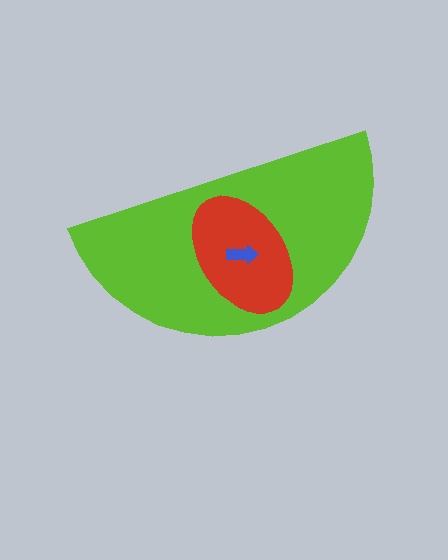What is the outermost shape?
The lime semicircle.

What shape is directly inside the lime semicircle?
The red ellipse.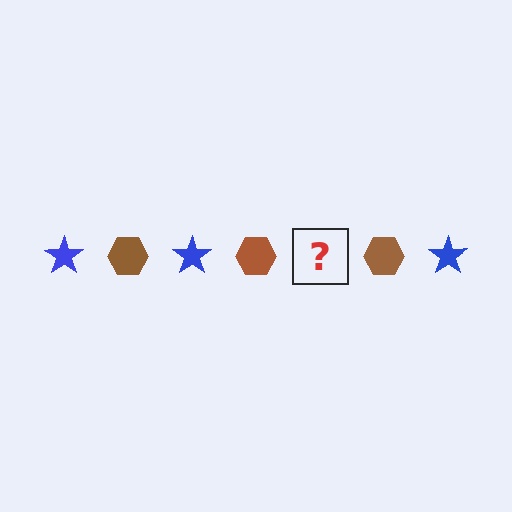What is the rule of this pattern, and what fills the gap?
The rule is that the pattern alternates between blue star and brown hexagon. The gap should be filled with a blue star.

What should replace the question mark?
The question mark should be replaced with a blue star.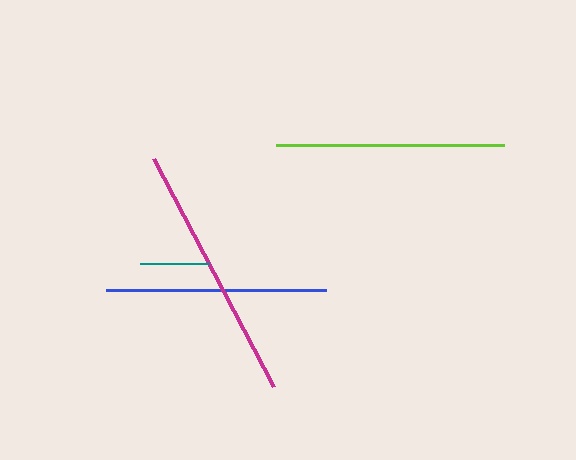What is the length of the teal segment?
The teal segment is approximately 69 pixels long.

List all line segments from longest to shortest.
From longest to shortest: magenta, lime, blue, teal.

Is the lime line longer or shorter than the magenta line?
The magenta line is longer than the lime line.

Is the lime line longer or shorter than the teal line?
The lime line is longer than the teal line.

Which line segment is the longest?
The magenta line is the longest at approximately 258 pixels.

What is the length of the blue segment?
The blue segment is approximately 220 pixels long.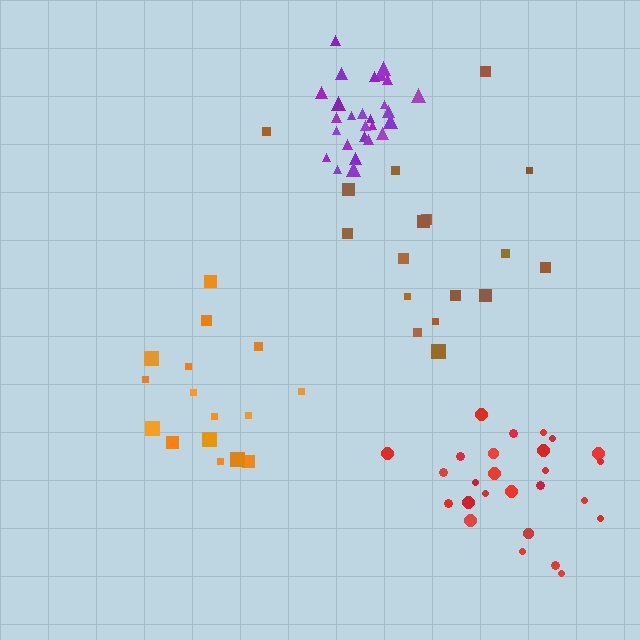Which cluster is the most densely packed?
Purple.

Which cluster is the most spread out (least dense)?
Brown.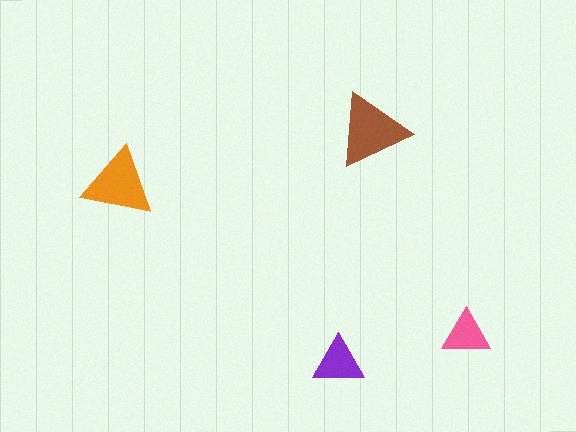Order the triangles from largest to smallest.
the brown one, the orange one, the purple one, the pink one.